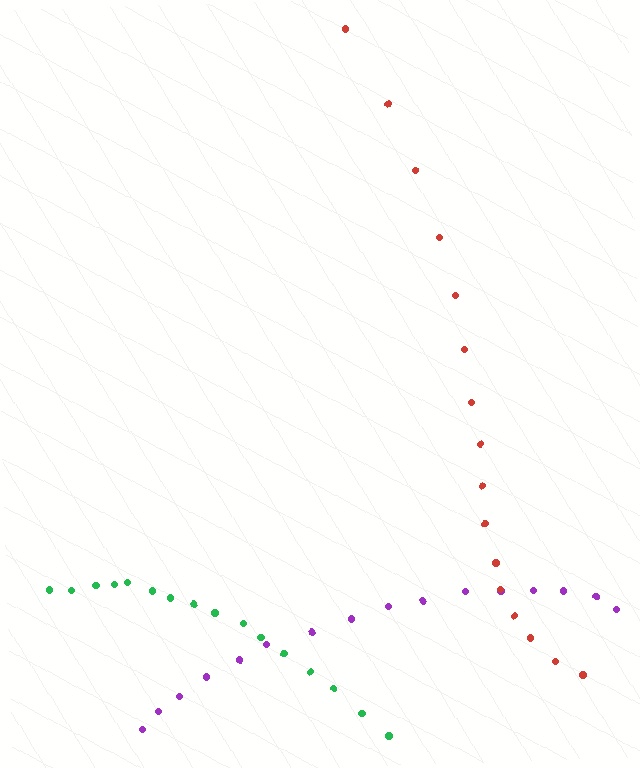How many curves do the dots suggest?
There are 3 distinct paths.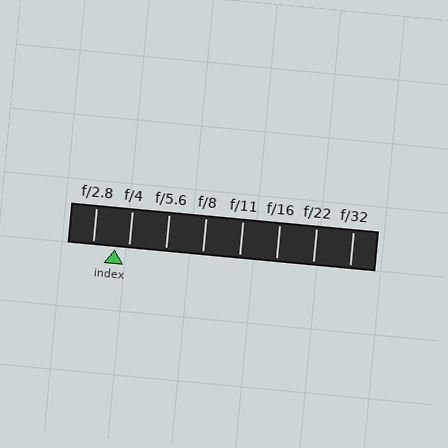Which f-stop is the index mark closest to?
The index mark is closest to f/4.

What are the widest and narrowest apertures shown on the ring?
The widest aperture shown is f/2.8 and the narrowest is f/32.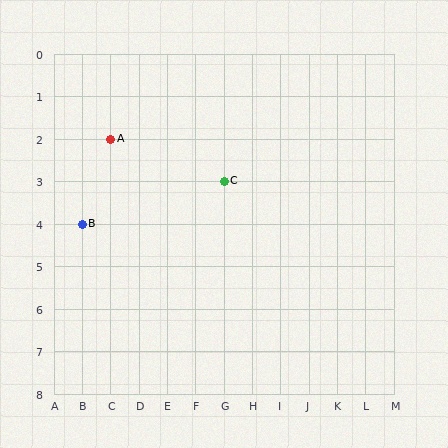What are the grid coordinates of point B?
Point B is at grid coordinates (B, 4).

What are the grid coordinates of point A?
Point A is at grid coordinates (C, 2).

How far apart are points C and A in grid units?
Points C and A are 4 columns and 1 row apart (about 4.1 grid units diagonally).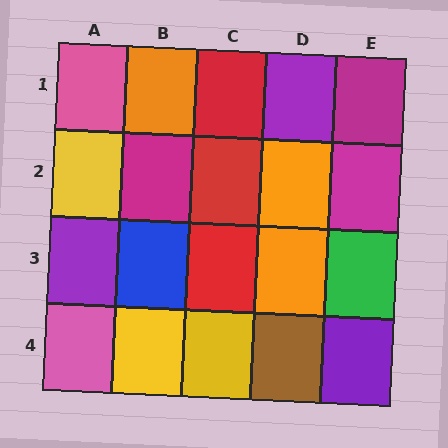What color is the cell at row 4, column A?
Pink.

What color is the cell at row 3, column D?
Orange.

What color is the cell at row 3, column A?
Purple.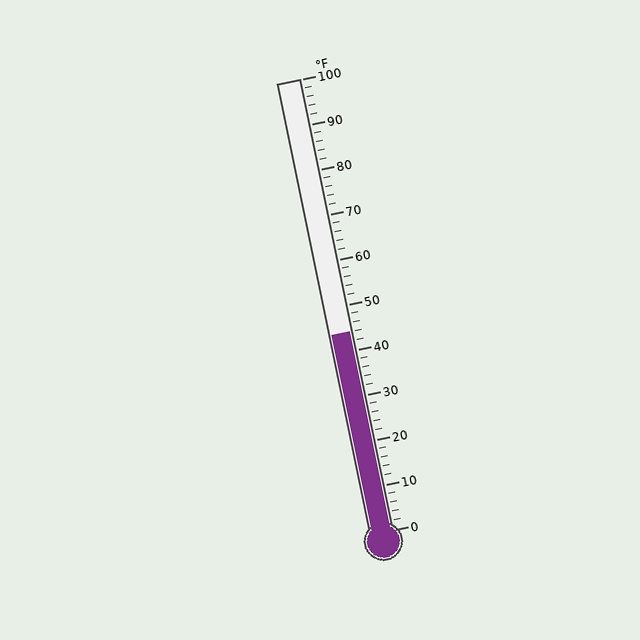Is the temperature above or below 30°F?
The temperature is above 30°F.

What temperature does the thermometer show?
The thermometer shows approximately 44°F.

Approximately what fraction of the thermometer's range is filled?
The thermometer is filled to approximately 45% of its range.